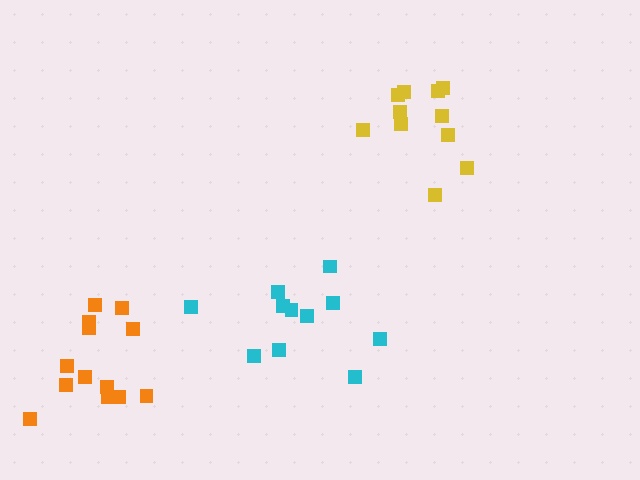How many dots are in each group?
Group 1: 13 dots, Group 2: 11 dots, Group 3: 11 dots (35 total).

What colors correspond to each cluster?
The clusters are colored: orange, cyan, yellow.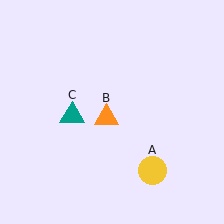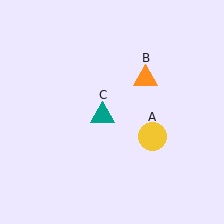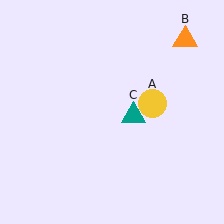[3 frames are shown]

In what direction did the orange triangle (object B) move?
The orange triangle (object B) moved up and to the right.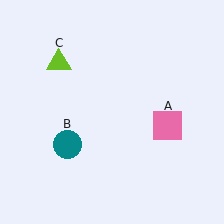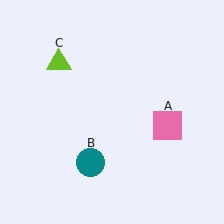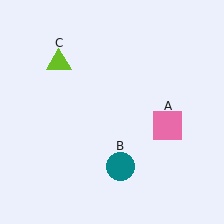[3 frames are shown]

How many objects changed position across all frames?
1 object changed position: teal circle (object B).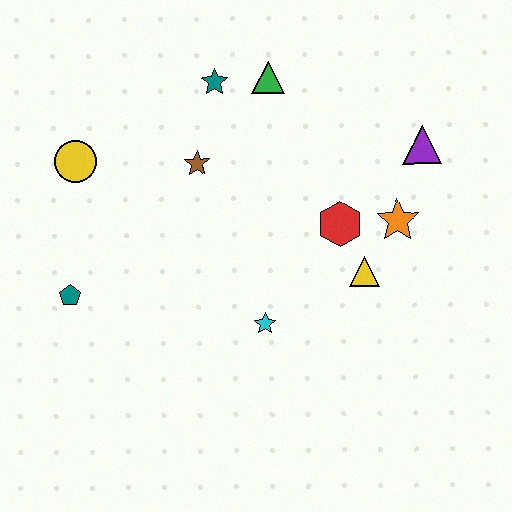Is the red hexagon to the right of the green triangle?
Yes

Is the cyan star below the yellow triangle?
Yes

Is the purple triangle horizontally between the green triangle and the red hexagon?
No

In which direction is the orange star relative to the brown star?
The orange star is to the right of the brown star.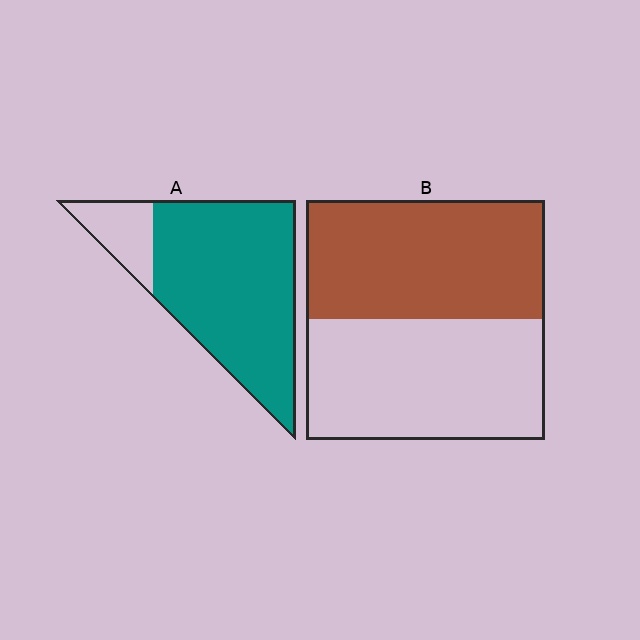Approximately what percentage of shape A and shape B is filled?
A is approximately 85% and B is approximately 50%.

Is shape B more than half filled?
Roughly half.